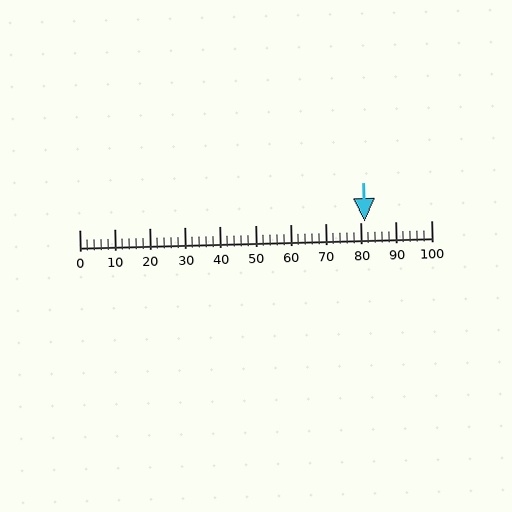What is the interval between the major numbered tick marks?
The major tick marks are spaced 10 units apart.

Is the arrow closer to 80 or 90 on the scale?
The arrow is closer to 80.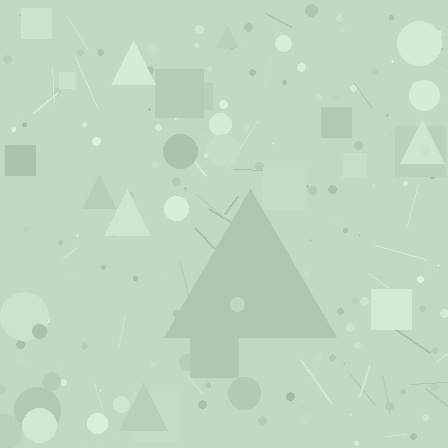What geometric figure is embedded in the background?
A triangle is embedded in the background.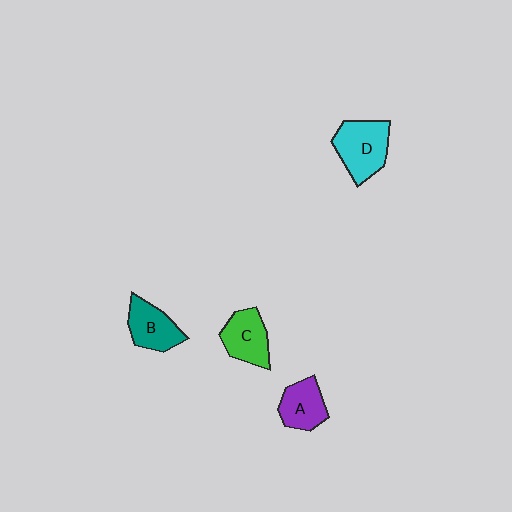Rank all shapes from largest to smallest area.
From largest to smallest: D (cyan), C (green), B (teal), A (purple).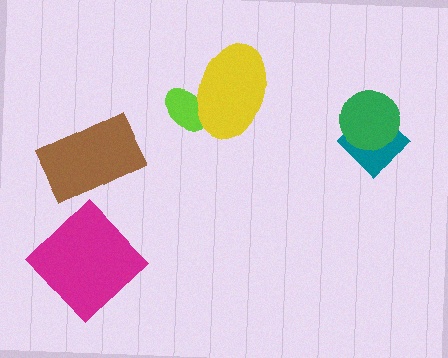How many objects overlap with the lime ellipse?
1 object overlaps with the lime ellipse.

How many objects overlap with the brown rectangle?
0 objects overlap with the brown rectangle.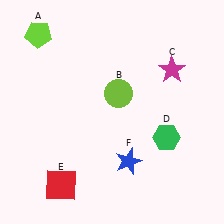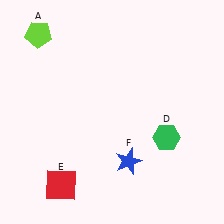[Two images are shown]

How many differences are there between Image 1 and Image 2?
There are 2 differences between the two images.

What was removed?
The magenta star (C), the lime circle (B) were removed in Image 2.